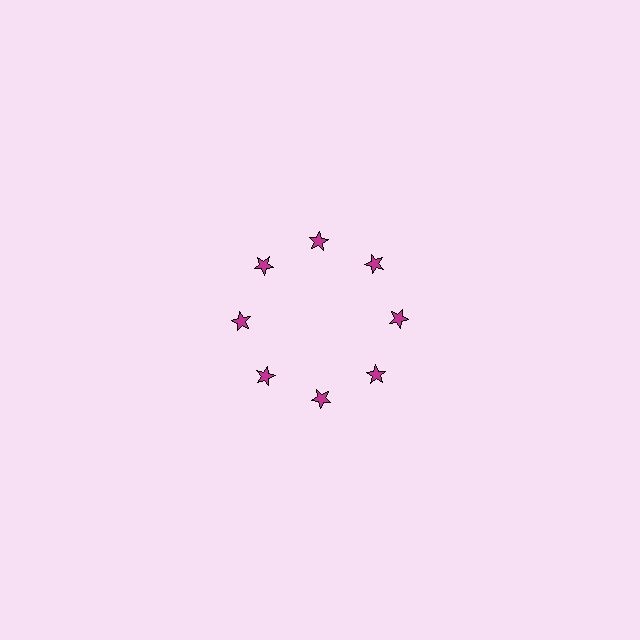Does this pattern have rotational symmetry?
Yes, this pattern has 8-fold rotational symmetry. It looks the same after rotating 45 degrees around the center.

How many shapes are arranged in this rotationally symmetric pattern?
There are 8 shapes, arranged in 8 groups of 1.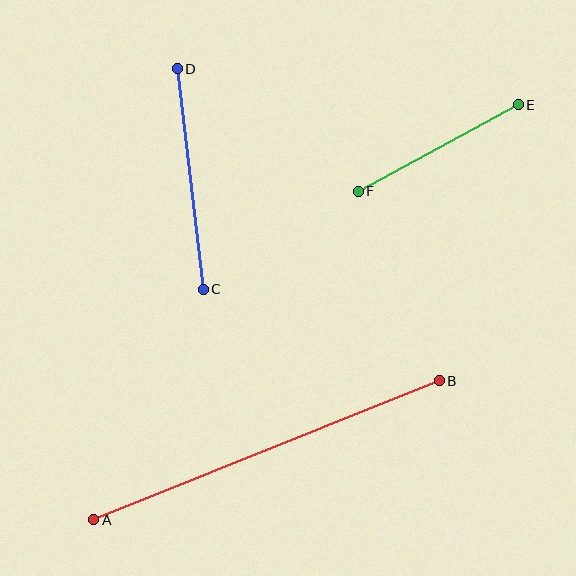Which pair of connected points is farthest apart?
Points A and B are farthest apart.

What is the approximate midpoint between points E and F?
The midpoint is at approximately (438, 148) pixels.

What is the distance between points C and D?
The distance is approximately 222 pixels.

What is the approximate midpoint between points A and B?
The midpoint is at approximately (267, 450) pixels.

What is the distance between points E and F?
The distance is approximately 182 pixels.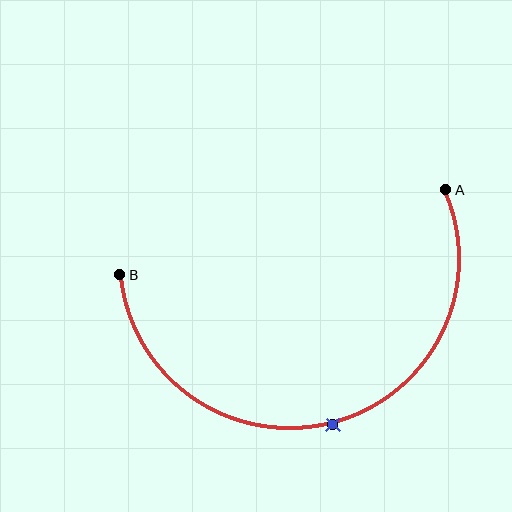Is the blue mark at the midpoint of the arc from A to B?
Yes. The blue mark lies on the arc at equal arc-length from both A and B — it is the arc midpoint.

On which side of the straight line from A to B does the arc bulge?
The arc bulges below the straight line connecting A and B.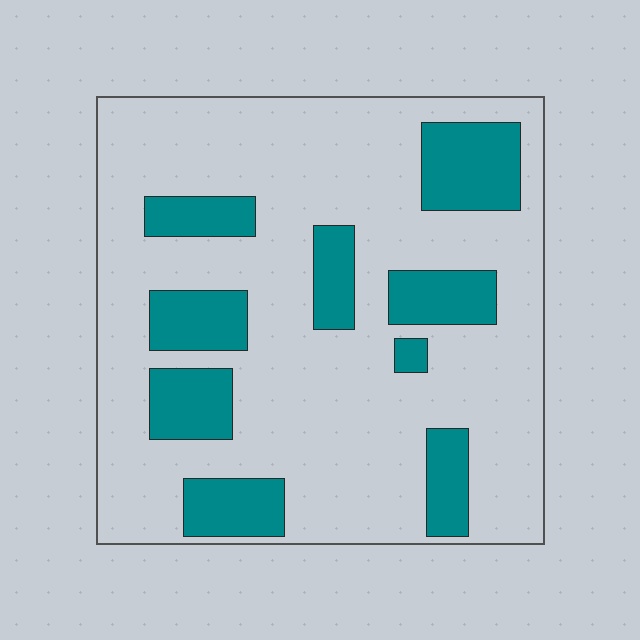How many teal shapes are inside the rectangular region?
9.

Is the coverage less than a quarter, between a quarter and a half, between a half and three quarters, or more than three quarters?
Less than a quarter.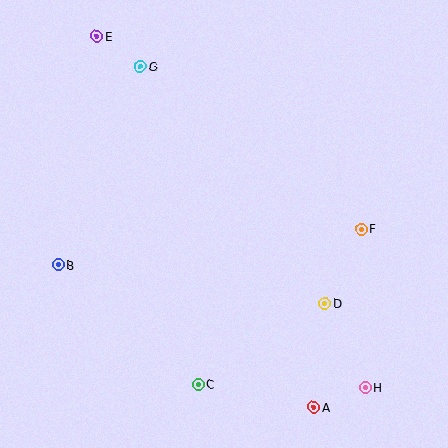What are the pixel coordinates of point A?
Point A is at (314, 407).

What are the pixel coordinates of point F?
Point F is at (361, 229).